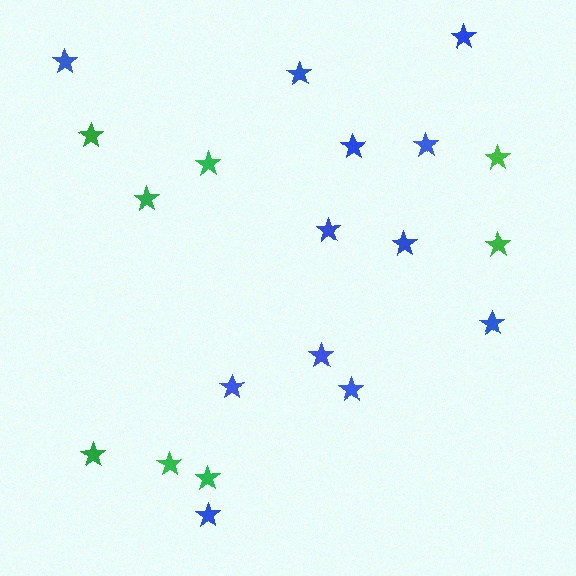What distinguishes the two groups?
There are 2 groups: one group of green stars (8) and one group of blue stars (12).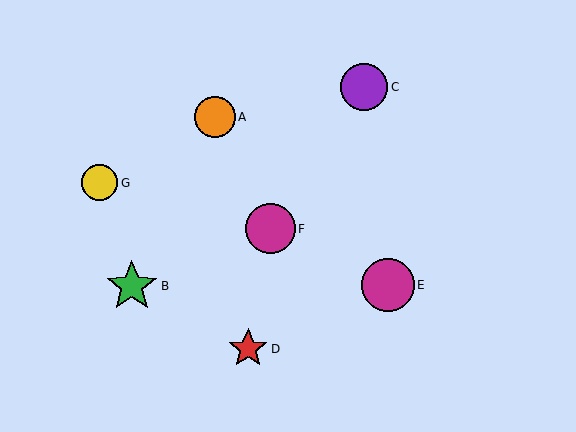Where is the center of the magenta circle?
The center of the magenta circle is at (388, 285).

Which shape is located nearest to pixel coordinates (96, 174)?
The yellow circle (labeled G) at (100, 183) is nearest to that location.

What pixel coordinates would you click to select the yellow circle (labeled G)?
Click at (100, 183) to select the yellow circle G.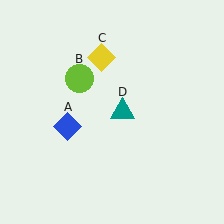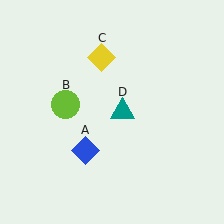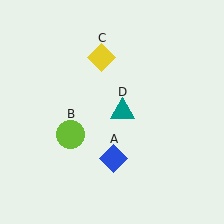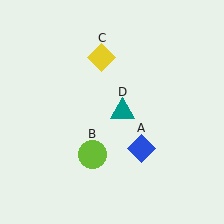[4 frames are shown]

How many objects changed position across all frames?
2 objects changed position: blue diamond (object A), lime circle (object B).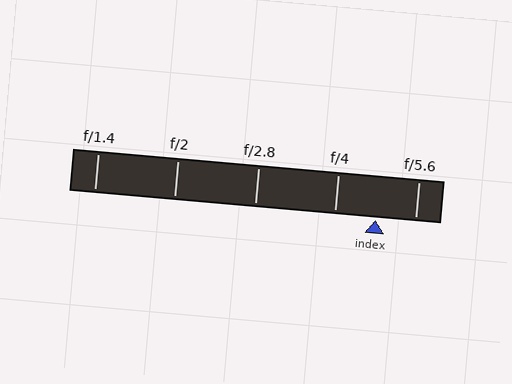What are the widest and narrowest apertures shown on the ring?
The widest aperture shown is f/1.4 and the narrowest is f/5.6.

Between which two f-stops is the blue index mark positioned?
The index mark is between f/4 and f/5.6.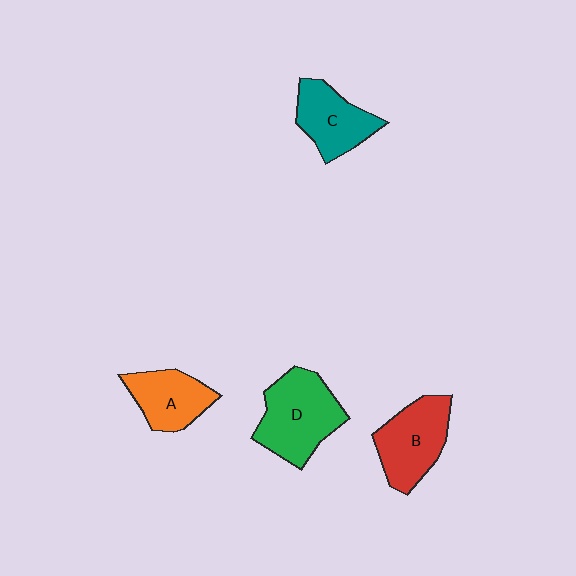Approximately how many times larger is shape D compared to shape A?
Approximately 1.4 times.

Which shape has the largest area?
Shape D (green).